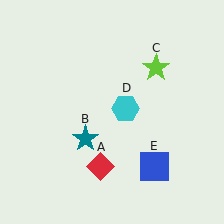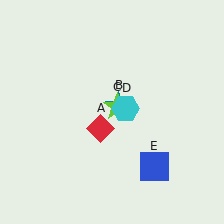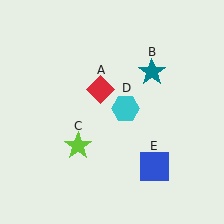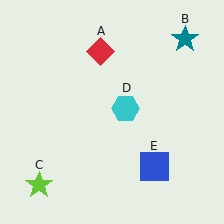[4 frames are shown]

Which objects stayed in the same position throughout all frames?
Cyan hexagon (object D) and blue square (object E) remained stationary.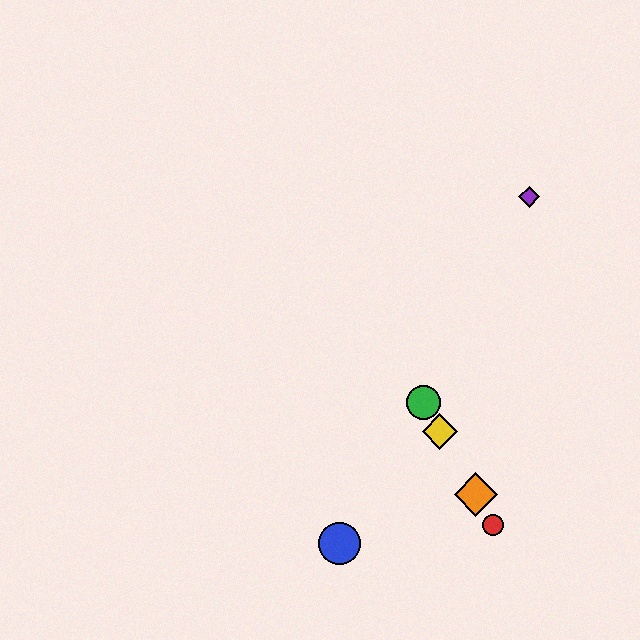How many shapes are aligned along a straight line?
4 shapes (the red circle, the green circle, the yellow diamond, the orange diamond) are aligned along a straight line.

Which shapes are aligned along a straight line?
The red circle, the green circle, the yellow diamond, the orange diamond are aligned along a straight line.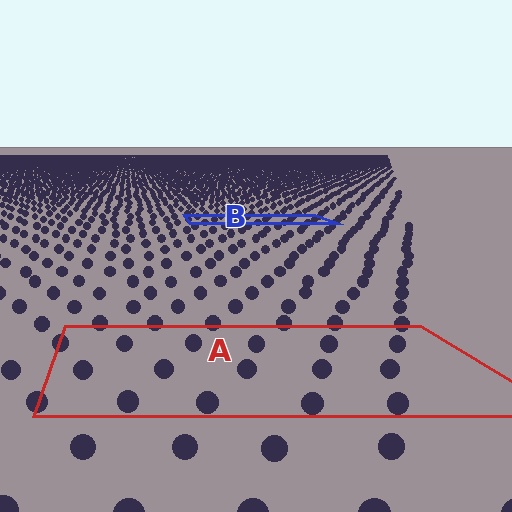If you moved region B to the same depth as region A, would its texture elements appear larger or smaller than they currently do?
They would appear larger. At a closer depth, the same texture elements are projected at a bigger on-screen size.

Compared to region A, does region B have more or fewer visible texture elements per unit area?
Region B has more texture elements per unit area — they are packed more densely because it is farther away.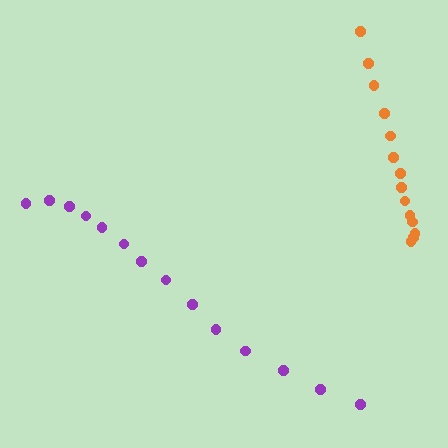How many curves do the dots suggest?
There are 2 distinct paths.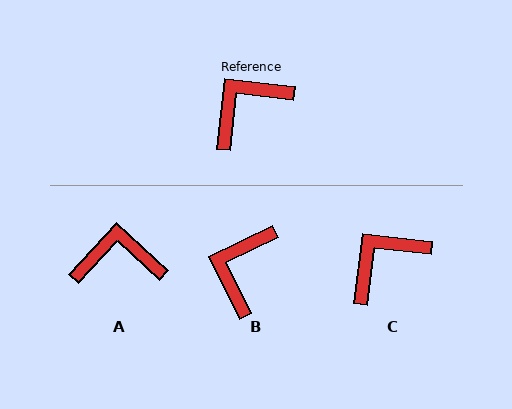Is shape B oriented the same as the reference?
No, it is off by about 33 degrees.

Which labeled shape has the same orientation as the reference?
C.